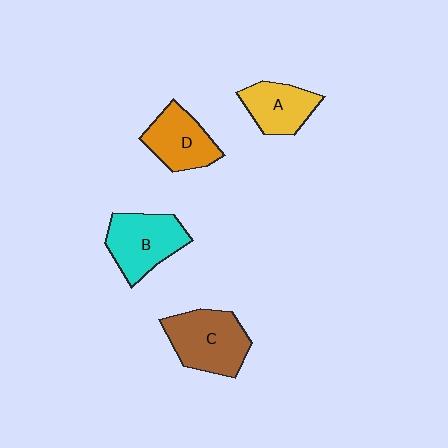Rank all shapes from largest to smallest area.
From largest to smallest: C (brown), B (cyan), D (orange), A (yellow).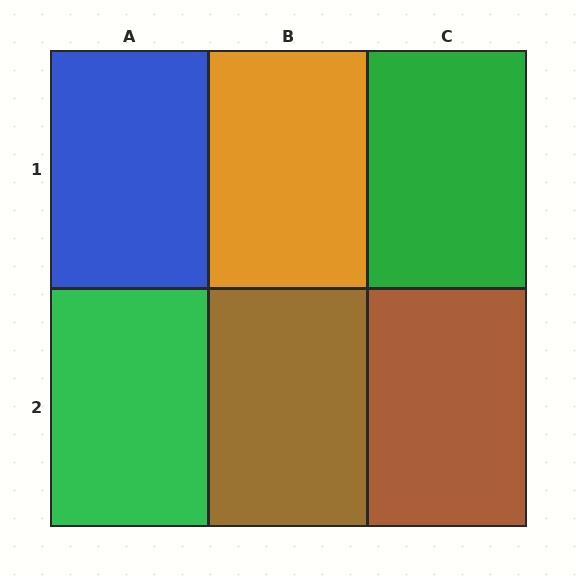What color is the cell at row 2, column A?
Green.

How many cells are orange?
1 cell is orange.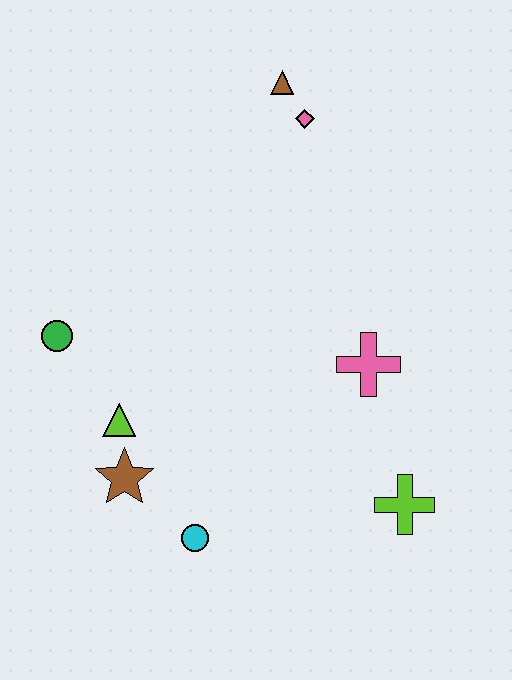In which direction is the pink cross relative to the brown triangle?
The pink cross is below the brown triangle.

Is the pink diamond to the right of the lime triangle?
Yes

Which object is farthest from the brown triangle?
The cyan circle is farthest from the brown triangle.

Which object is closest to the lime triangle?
The brown star is closest to the lime triangle.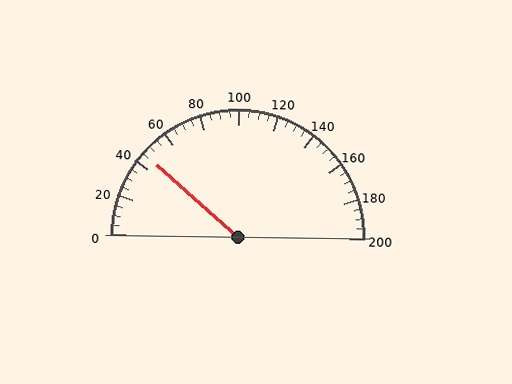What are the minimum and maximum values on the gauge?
The gauge ranges from 0 to 200.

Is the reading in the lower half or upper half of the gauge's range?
The reading is in the lower half of the range (0 to 200).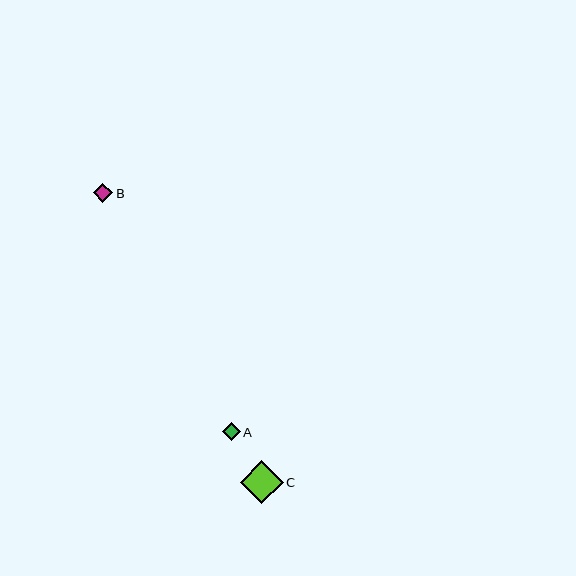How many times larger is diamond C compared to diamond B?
Diamond C is approximately 2.3 times the size of diamond B.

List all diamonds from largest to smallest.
From largest to smallest: C, B, A.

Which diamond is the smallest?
Diamond A is the smallest with a size of approximately 18 pixels.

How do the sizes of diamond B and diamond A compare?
Diamond B and diamond A are approximately the same size.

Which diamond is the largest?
Diamond C is the largest with a size of approximately 43 pixels.